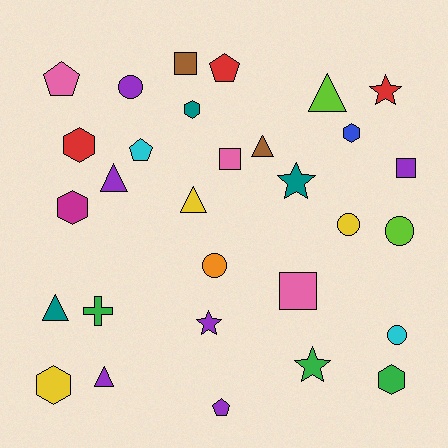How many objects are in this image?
There are 30 objects.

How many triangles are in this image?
There are 6 triangles.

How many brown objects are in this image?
There are 2 brown objects.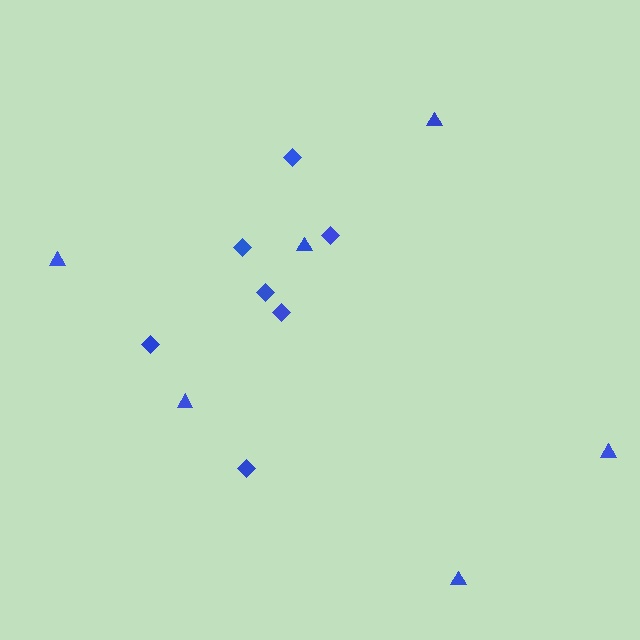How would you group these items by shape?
There are 2 groups: one group of diamonds (7) and one group of triangles (6).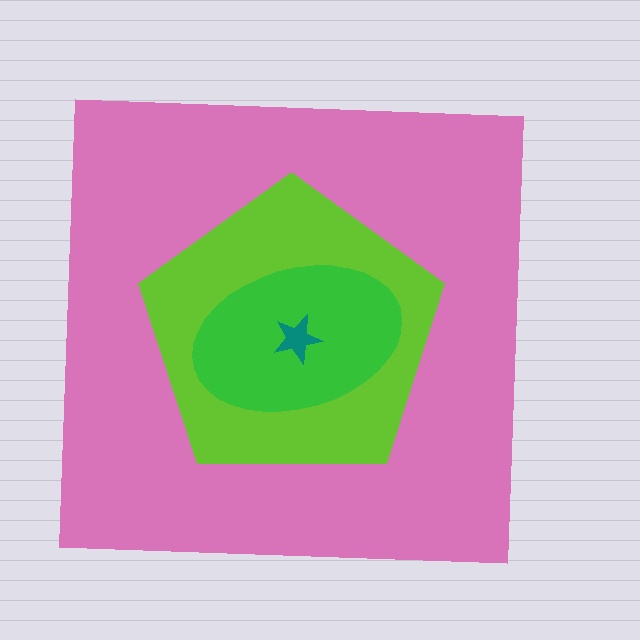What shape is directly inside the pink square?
The lime pentagon.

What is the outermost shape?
The pink square.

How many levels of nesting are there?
4.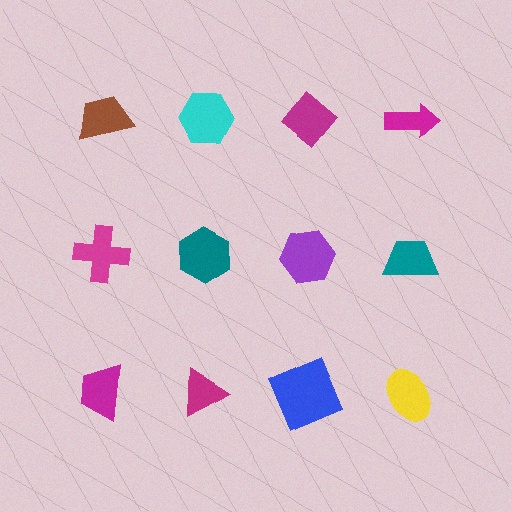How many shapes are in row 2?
4 shapes.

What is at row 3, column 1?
A magenta trapezoid.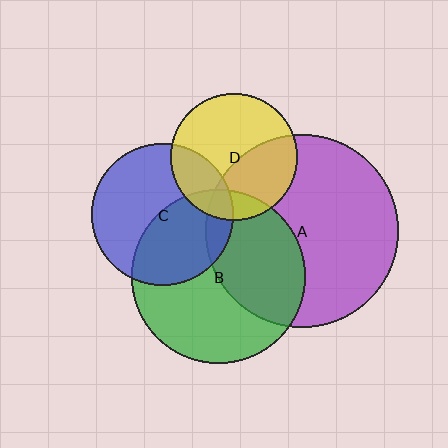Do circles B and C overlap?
Yes.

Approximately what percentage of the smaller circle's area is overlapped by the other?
Approximately 45%.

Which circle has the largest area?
Circle A (purple).